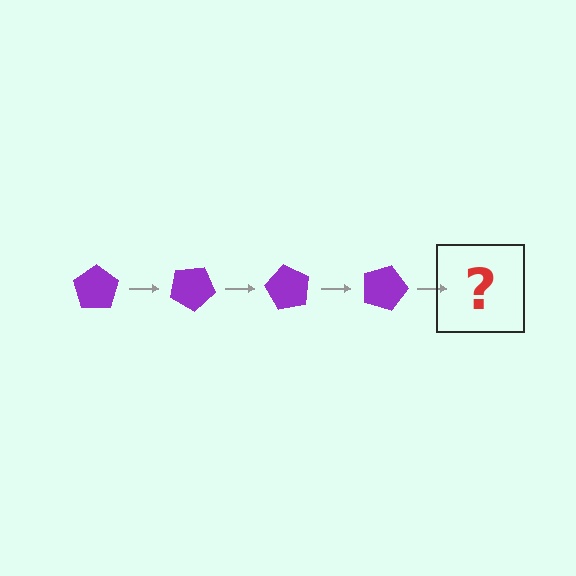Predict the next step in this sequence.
The next step is a purple pentagon rotated 120 degrees.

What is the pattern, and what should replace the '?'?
The pattern is that the pentagon rotates 30 degrees each step. The '?' should be a purple pentagon rotated 120 degrees.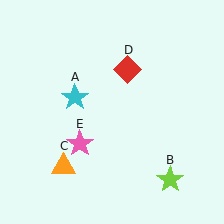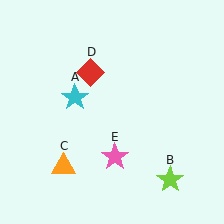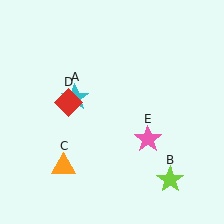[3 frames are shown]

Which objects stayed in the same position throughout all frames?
Cyan star (object A) and lime star (object B) and orange triangle (object C) remained stationary.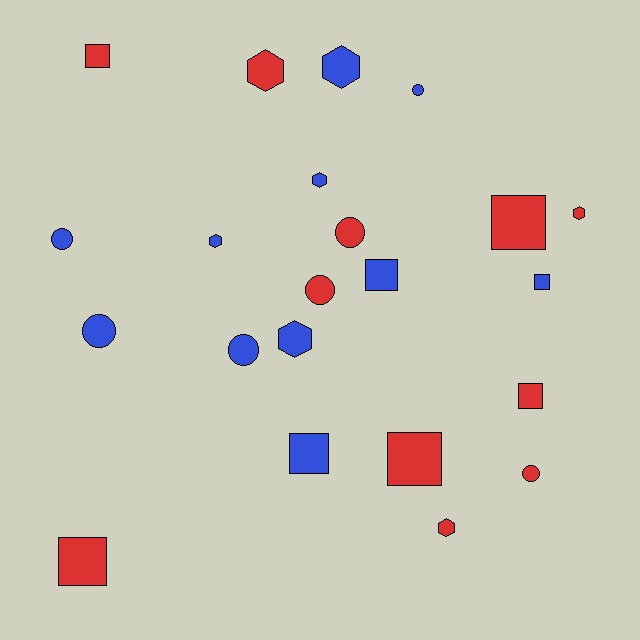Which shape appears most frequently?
Square, with 8 objects.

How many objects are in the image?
There are 22 objects.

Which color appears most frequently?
Blue, with 11 objects.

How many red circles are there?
There are 3 red circles.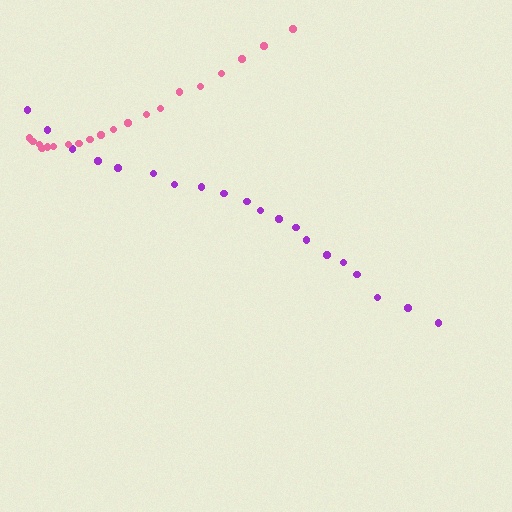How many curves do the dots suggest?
There are 2 distinct paths.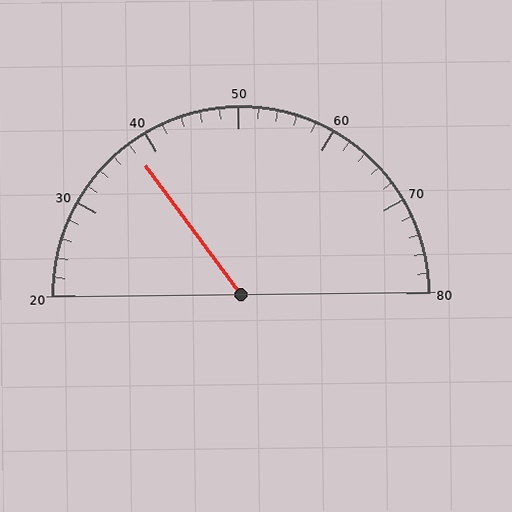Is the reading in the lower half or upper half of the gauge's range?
The reading is in the lower half of the range (20 to 80).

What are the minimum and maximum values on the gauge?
The gauge ranges from 20 to 80.